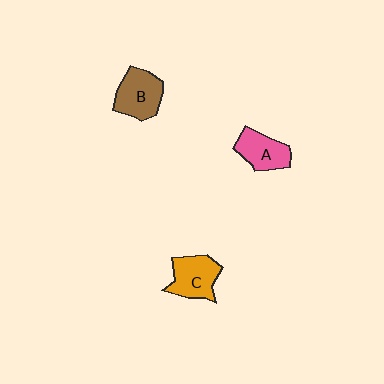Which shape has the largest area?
Shape B (brown).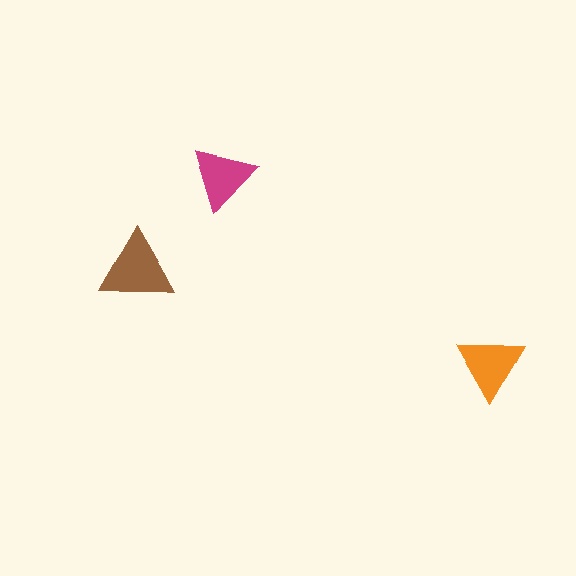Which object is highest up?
The magenta triangle is topmost.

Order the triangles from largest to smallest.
the brown one, the orange one, the magenta one.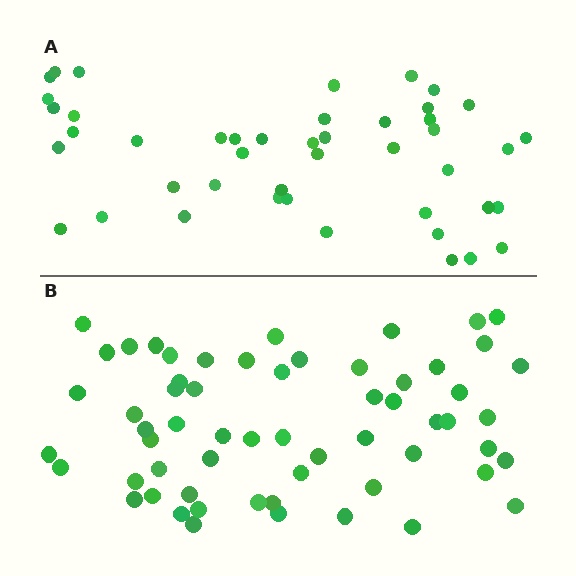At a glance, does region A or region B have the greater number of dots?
Region B (the bottom region) has more dots.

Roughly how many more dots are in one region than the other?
Region B has approximately 15 more dots than region A.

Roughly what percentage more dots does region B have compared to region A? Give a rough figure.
About 35% more.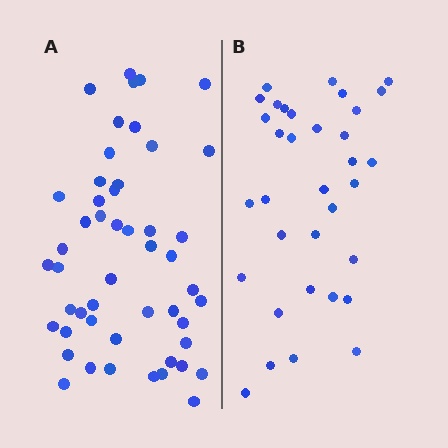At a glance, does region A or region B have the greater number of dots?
Region A (the left region) has more dots.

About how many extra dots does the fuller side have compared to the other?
Region A has approximately 15 more dots than region B.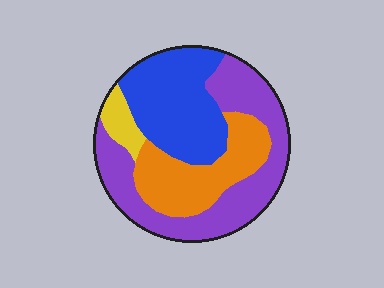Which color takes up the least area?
Yellow, at roughly 5%.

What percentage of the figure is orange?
Orange takes up between a sixth and a third of the figure.